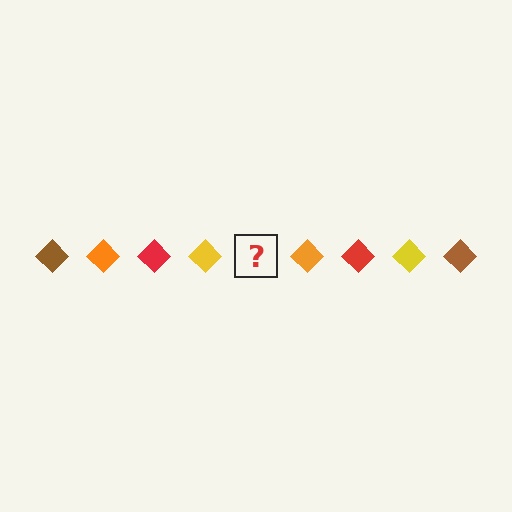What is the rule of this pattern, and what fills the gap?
The rule is that the pattern cycles through brown, orange, red, yellow diamonds. The gap should be filled with a brown diamond.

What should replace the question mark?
The question mark should be replaced with a brown diamond.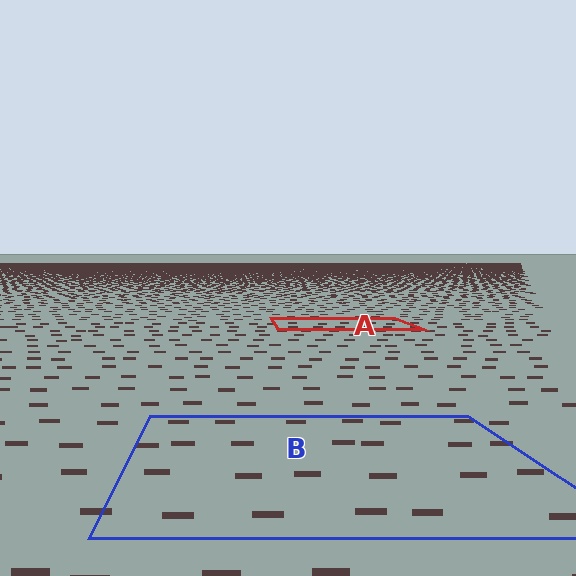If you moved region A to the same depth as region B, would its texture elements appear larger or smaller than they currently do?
They would appear larger. At a closer depth, the same texture elements are projected at a bigger on-screen size.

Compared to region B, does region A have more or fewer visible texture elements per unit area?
Region A has more texture elements per unit area — they are packed more densely because it is farther away.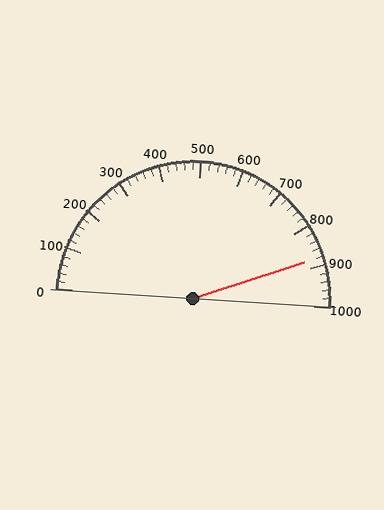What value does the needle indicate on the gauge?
The needle indicates approximately 880.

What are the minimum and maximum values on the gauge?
The gauge ranges from 0 to 1000.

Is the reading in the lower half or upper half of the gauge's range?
The reading is in the upper half of the range (0 to 1000).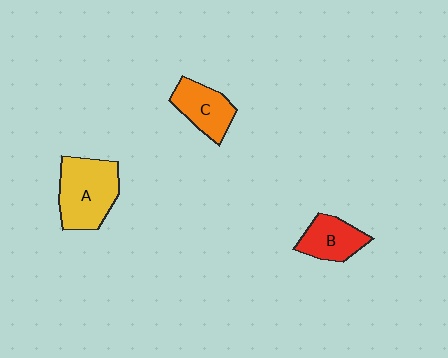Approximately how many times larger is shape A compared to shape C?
Approximately 1.5 times.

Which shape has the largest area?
Shape A (yellow).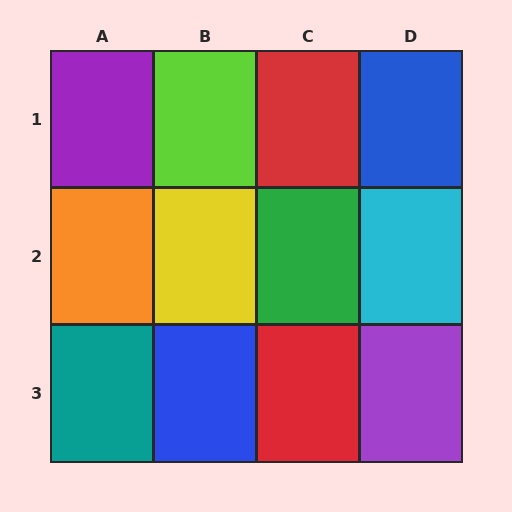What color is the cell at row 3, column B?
Blue.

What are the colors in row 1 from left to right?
Purple, lime, red, blue.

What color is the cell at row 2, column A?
Orange.